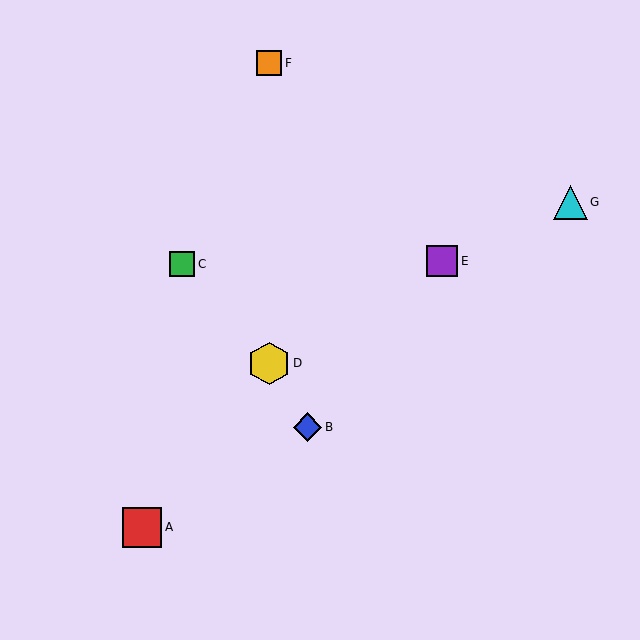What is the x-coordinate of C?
Object C is at x≈182.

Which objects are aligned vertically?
Objects D, F are aligned vertically.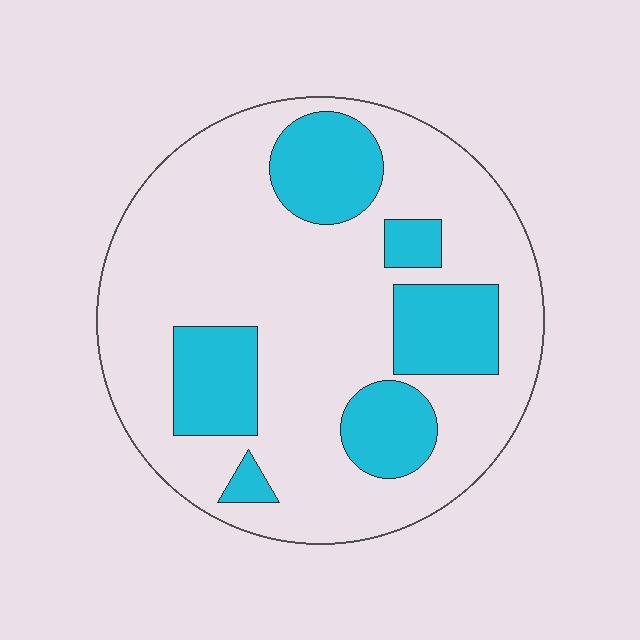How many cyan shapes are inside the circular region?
6.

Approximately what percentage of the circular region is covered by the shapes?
Approximately 25%.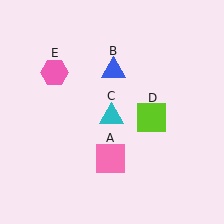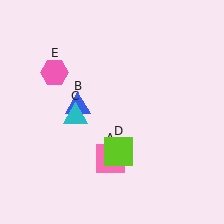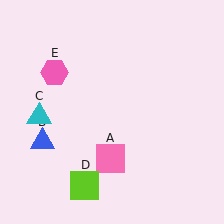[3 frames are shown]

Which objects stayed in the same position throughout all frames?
Pink square (object A) and pink hexagon (object E) remained stationary.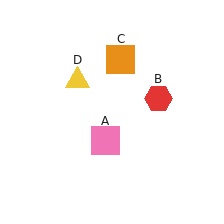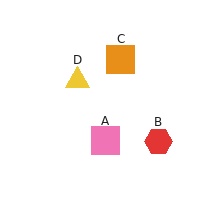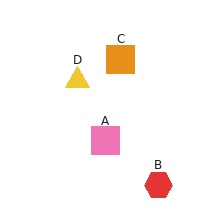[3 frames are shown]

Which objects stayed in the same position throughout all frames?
Pink square (object A) and orange square (object C) and yellow triangle (object D) remained stationary.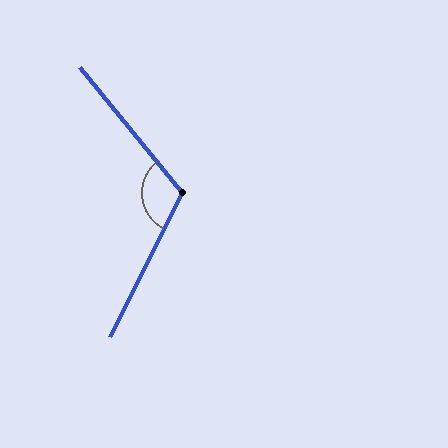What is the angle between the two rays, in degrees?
Approximately 114 degrees.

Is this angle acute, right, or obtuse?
It is obtuse.